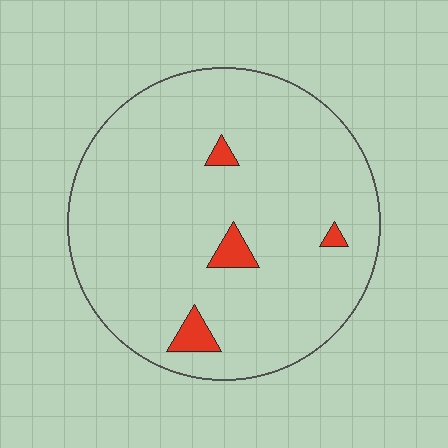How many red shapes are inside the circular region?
4.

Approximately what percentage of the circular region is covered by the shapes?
Approximately 5%.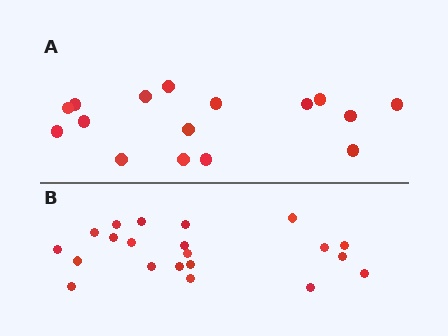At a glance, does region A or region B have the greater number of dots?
Region B (the bottom region) has more dots.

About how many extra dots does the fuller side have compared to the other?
Region B has about 5 more dots than region A.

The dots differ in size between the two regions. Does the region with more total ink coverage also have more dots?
No. Region A has more total ink coverage because its dots are larger, but region B actually contains more individual dots. Total area can be misleading — the number of items is what matters here.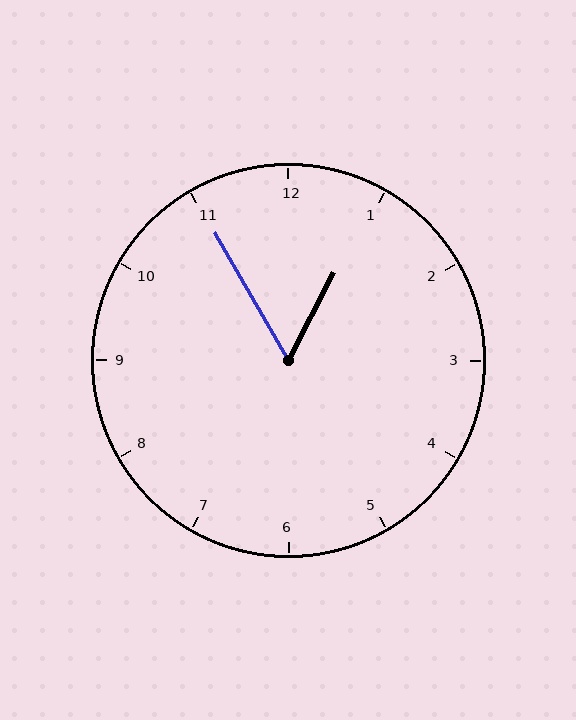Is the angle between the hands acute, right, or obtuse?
It is acute.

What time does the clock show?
12:55.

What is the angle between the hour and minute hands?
Approximately 58 degrees.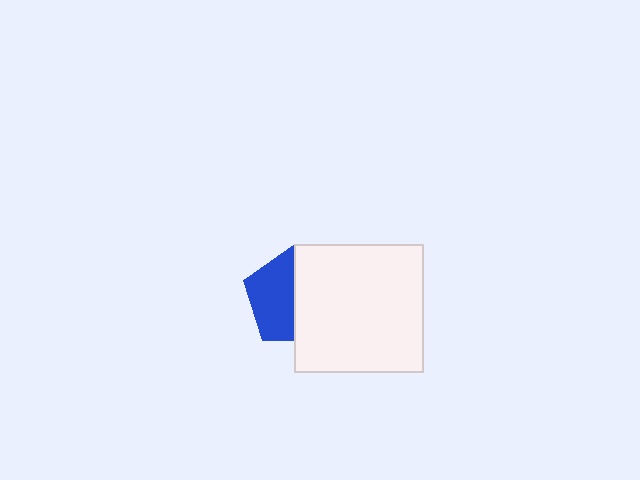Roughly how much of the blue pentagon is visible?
About half of it is visible (roughly 49%).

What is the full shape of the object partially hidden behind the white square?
The partially hidden object is a blue pentagon.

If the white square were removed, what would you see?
You would see the complete blue pentagon.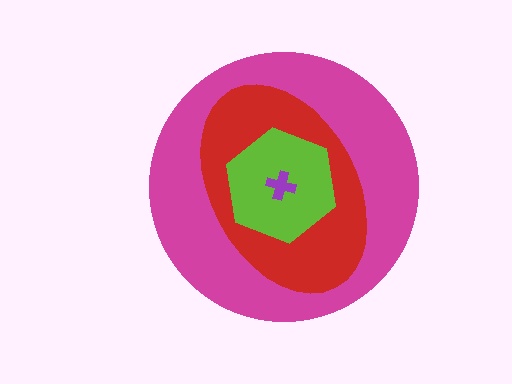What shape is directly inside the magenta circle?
The red ellipse.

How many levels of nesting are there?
4.